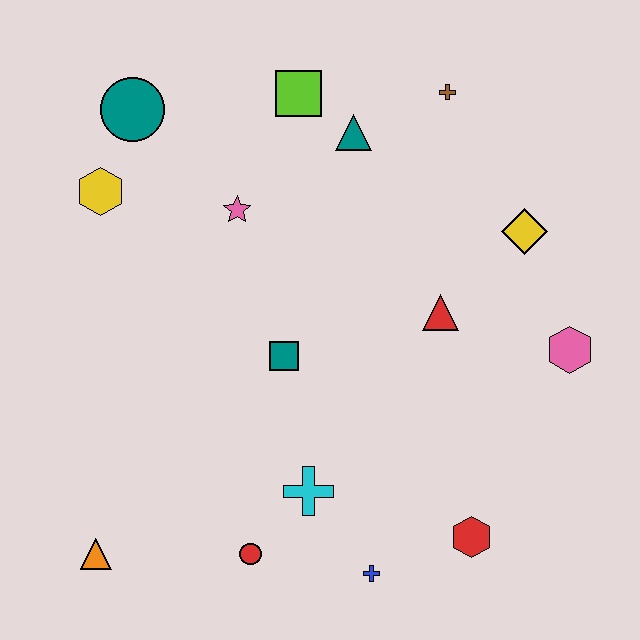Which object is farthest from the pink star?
The red hexagon is farthest from the pink star.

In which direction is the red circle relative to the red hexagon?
The red circle is to the left of the red hexagon.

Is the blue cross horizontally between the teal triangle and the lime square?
No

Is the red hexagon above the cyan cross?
No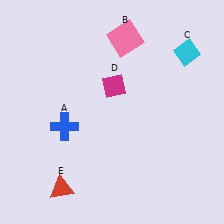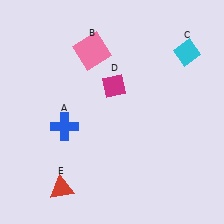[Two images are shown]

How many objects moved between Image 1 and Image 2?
1 object moved between the two images.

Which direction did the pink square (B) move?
The pink square (B) moved left.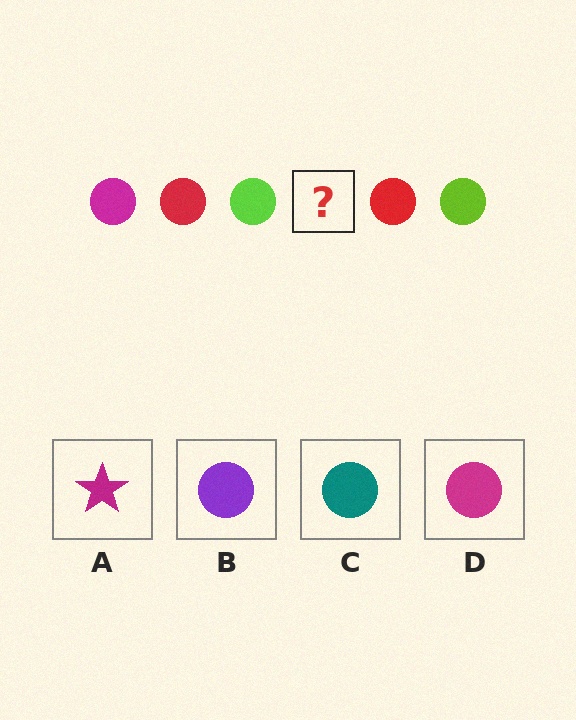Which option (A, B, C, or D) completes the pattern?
D.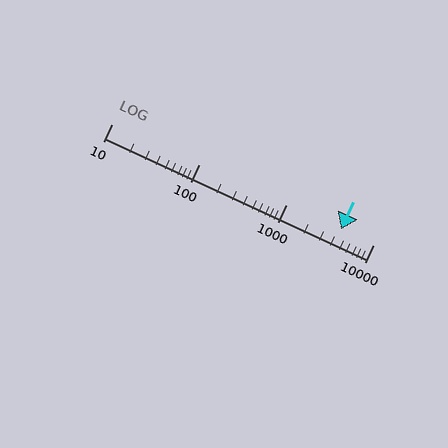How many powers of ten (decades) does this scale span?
The scale spans 3 decades, from 10 to 10000.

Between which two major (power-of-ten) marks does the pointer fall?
The pointer is between 1000 and 10000.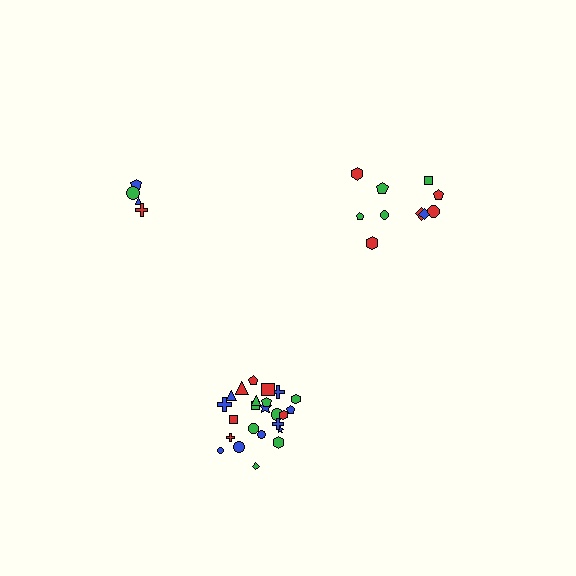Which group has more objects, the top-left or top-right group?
The top-right group.